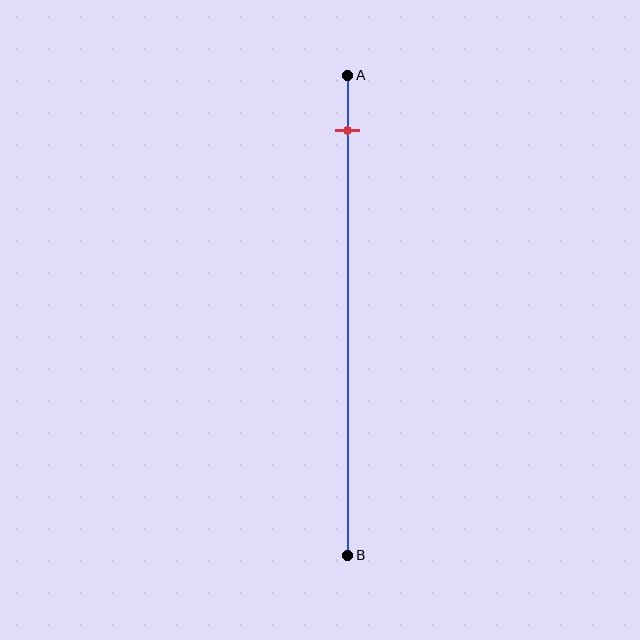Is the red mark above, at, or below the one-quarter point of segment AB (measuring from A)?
The red mark is above the one-quarter point of segment AB.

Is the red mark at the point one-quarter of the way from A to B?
No, the mark is at about 10% from A, not at the 25% one-quarter point.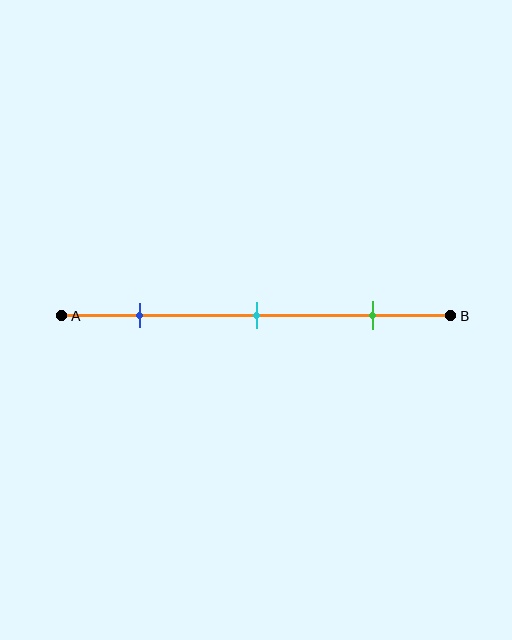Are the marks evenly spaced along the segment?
Yes, the marks are approximately evenly spaced.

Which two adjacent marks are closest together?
The blue and cyan marks are the closest adjacent pair.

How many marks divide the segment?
There are 3 marks dividing the segment.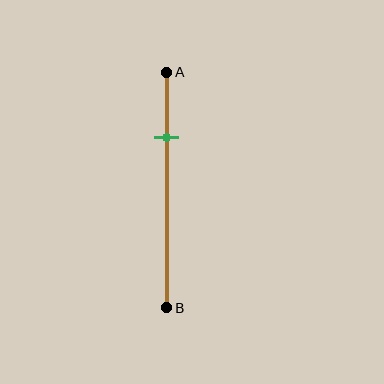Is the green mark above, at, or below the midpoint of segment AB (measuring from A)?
The green mark is above the midpoint of segment AB.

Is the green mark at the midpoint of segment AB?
No, the mark is at about 30% from A, not at the 50% midpoint.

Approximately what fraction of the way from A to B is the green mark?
The green mark is approximately 30% of the way from A to B.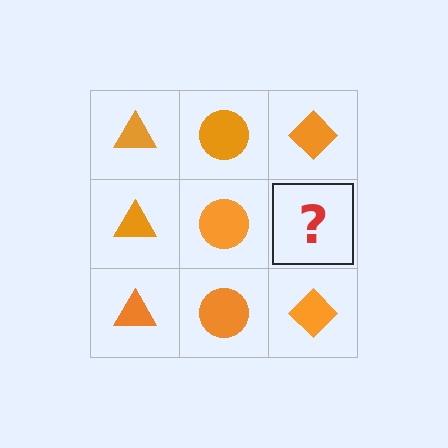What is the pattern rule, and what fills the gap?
The rule is that each column has a consistent shape. The gap should be filled with an orange diamond.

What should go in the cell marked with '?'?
The missing cell should contain an orange diamond.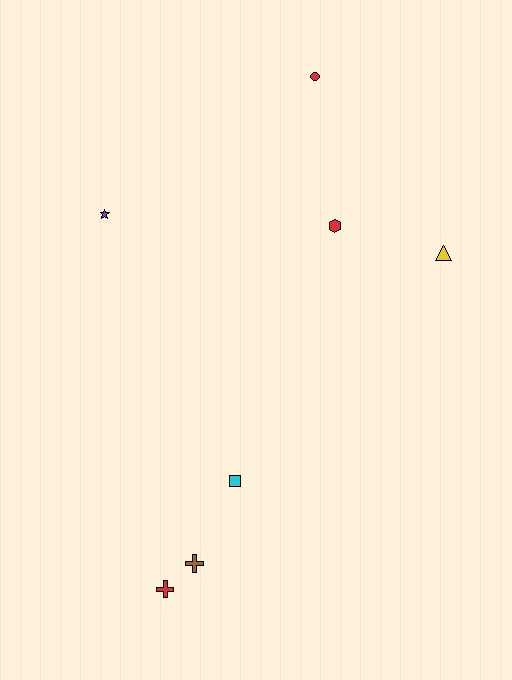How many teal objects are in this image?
There are no teal objects.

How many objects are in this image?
There are 7 objects.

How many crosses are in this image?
There are 2 crosses.